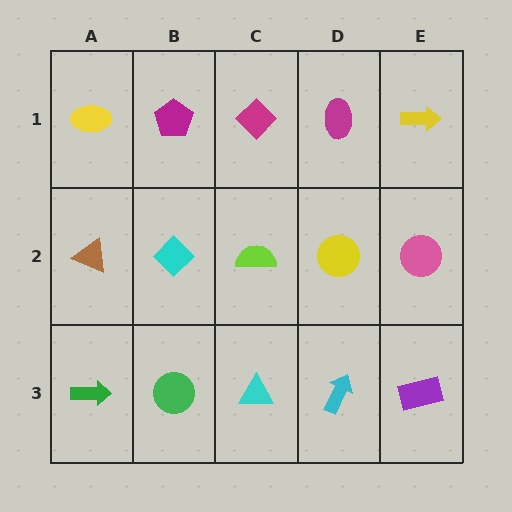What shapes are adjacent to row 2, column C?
A magenta diamond (row 1, column C), a cyan triangle (row 3, column C), a cyan diamond (row 2, column B), a yellow circle (row 2, column D).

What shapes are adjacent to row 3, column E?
A pink circle (row 2, column E), a cyan arrow (row 3, column D).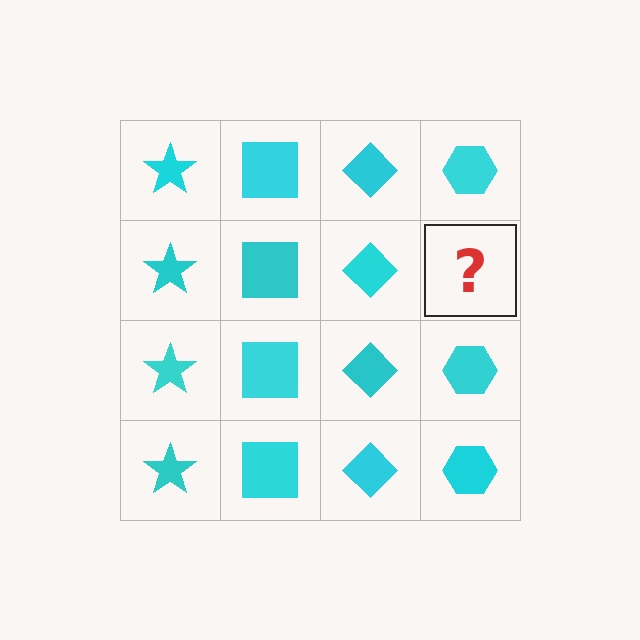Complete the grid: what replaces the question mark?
The question mark should be replaced with a cyan hexagon.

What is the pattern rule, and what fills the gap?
The rule is that each column has a consistent shape. The gap should be filled with a cyan hexagon.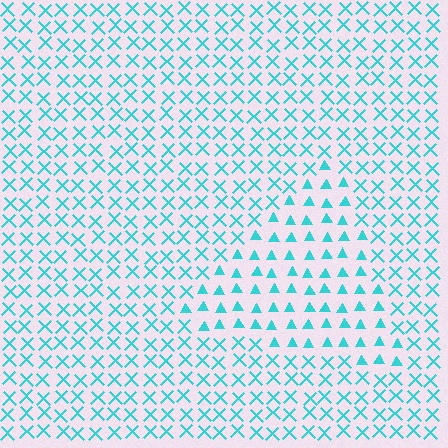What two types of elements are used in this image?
The image uses triangles inside the triangle region and X marks outside it.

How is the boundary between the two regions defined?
The boundary is defined by a change in element shape: triangles inside vs. X marks outside. All elements share the same color and spacing.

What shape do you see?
I see a triangle.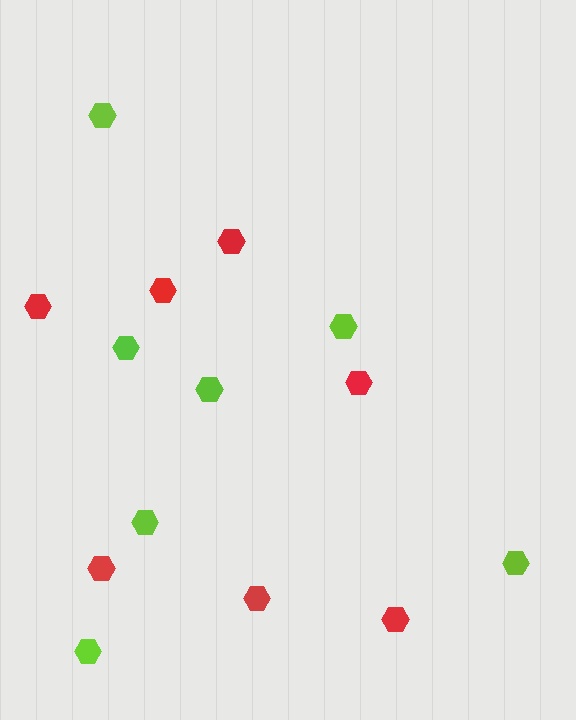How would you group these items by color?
There are 2 groups: one group of red hexagons (7) and one group of lime hexagons (7).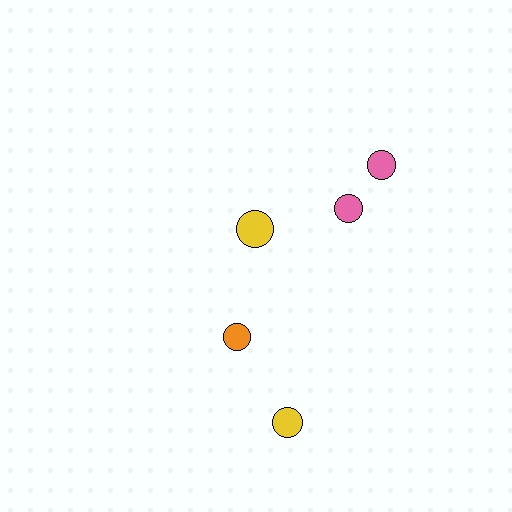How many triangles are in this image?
There are no triangles.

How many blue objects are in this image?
There are no blue objects.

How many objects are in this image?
There are 5 objects.